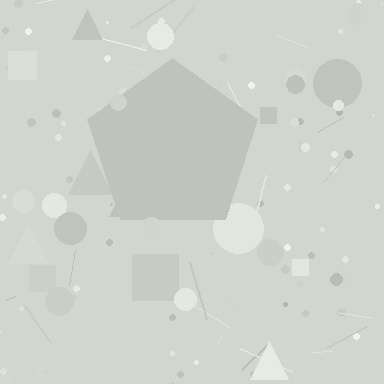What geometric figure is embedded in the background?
A pentagon is embedded in the background.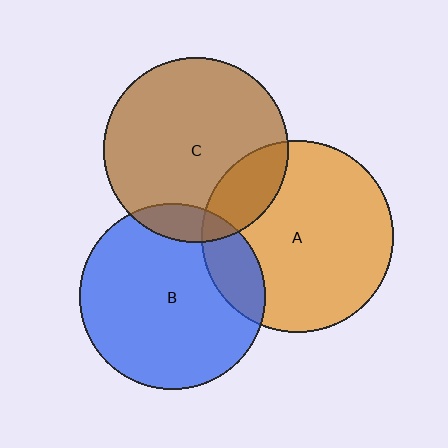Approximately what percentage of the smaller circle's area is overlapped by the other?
Approximately 10%.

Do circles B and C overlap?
Yes.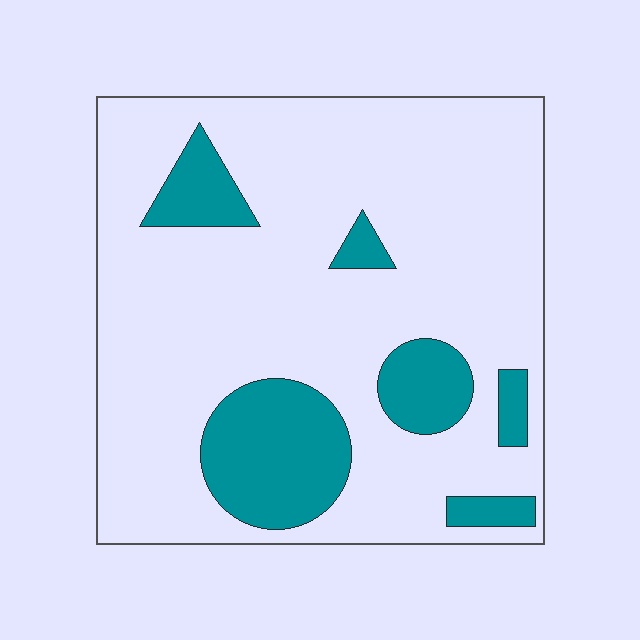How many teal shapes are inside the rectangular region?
6.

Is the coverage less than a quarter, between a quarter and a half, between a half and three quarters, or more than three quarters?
Less than a quarter.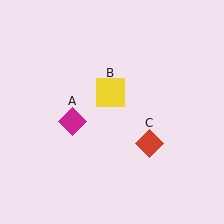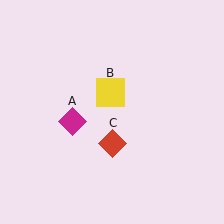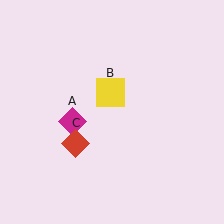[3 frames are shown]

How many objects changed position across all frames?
1 object changed position: red diamond (object C).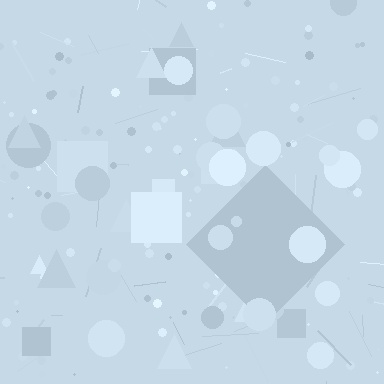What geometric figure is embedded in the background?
A diamond is embedded in the background.